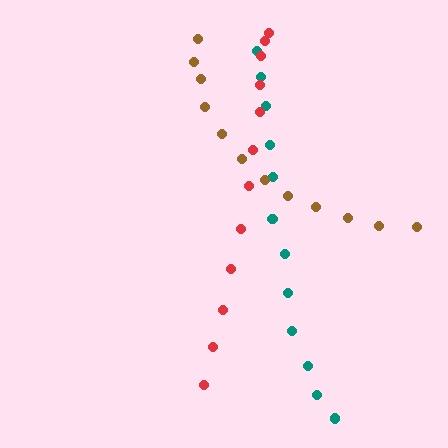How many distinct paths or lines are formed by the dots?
There are 3 distinct paths.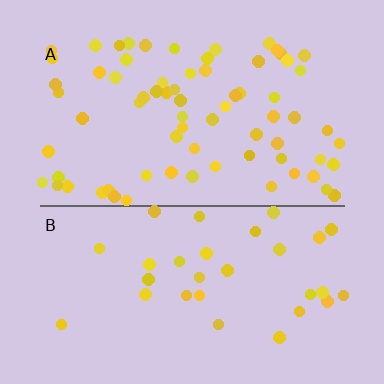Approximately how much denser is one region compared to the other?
Approximately 2.3× — region A over region B.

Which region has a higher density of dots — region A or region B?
A (the top).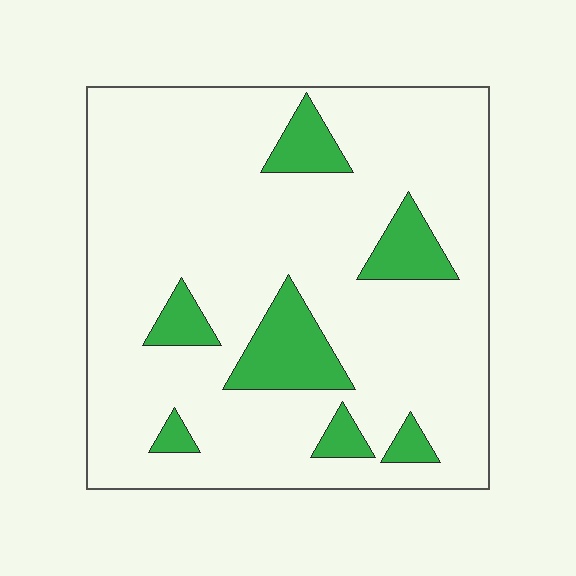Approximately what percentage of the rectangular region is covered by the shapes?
Approximately 15%.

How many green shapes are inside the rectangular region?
7.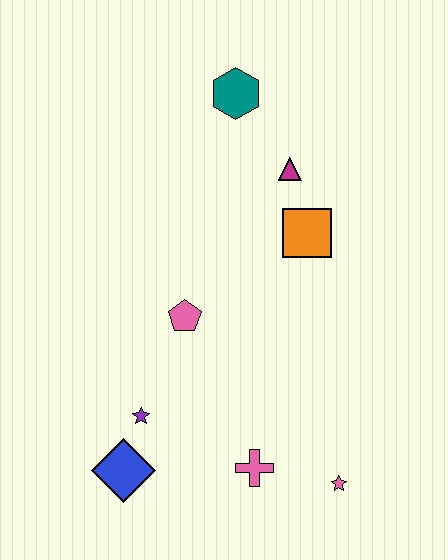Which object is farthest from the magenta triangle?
The blue diamond is farthest from the magenta triangle.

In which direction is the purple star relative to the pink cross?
The purple star is to the left of the pink cross.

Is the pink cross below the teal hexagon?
Yes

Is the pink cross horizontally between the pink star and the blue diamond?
Yes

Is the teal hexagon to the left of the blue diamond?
No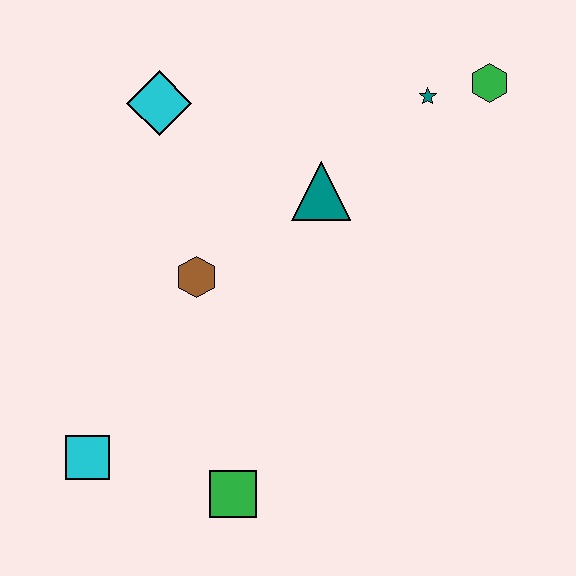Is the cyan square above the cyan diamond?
No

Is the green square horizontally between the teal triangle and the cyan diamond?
Yes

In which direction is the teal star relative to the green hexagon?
The teal star is to the left of the green hexagon.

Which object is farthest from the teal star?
The cyan square is farthest from the teal star.